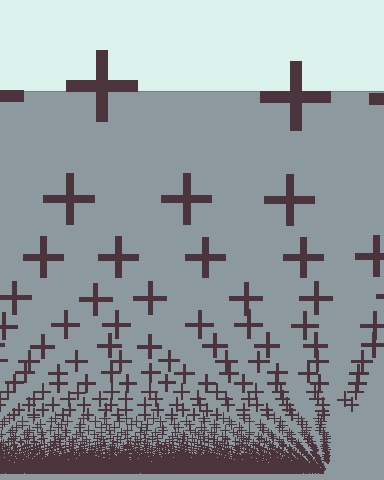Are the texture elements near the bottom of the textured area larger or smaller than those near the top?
Smaller. The gradient is inverted — elements near the bottom are smaller and denser.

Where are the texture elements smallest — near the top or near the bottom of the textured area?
Near the bottom.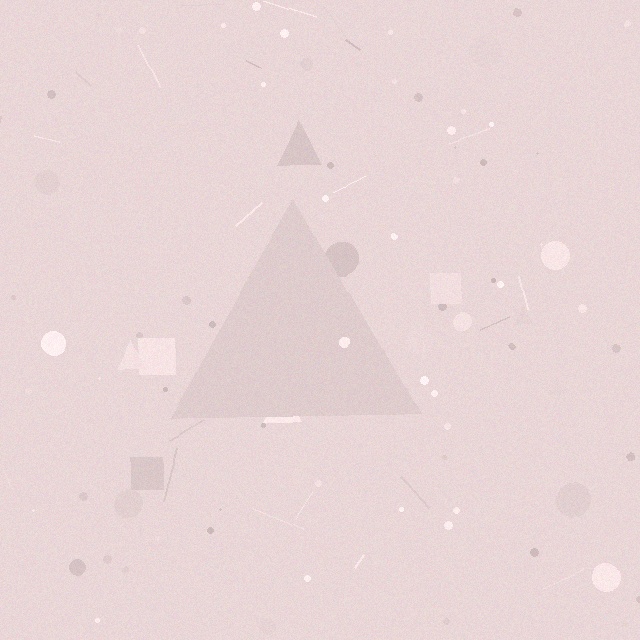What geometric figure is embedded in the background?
A triangle is embedded in the background.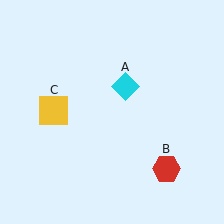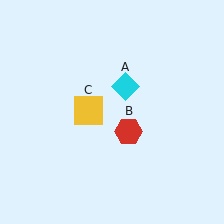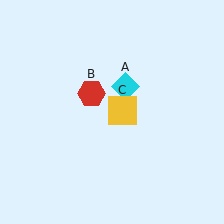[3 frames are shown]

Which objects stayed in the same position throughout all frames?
Cyan diamond (object A) remained stationary.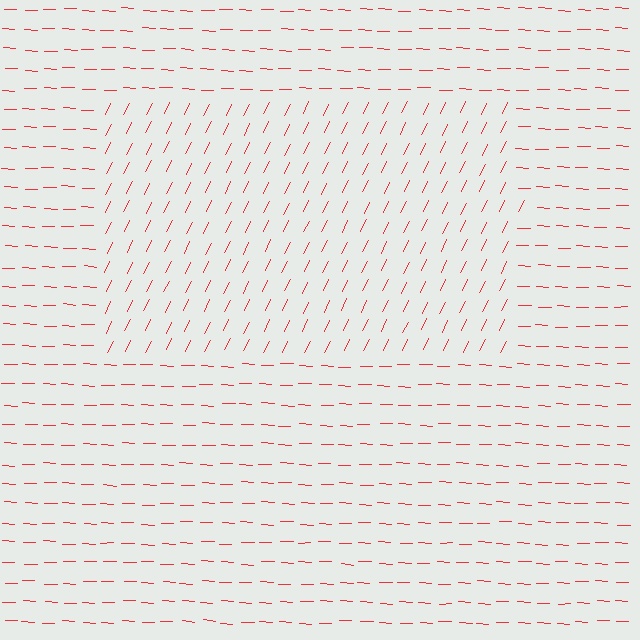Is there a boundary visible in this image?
Yes, there is a texture boundary formed by a change in line orientation.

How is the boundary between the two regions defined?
The boundary is defined purely by a change in line orientation (approximately 67 degrees difference). All lines are the same color and thickness.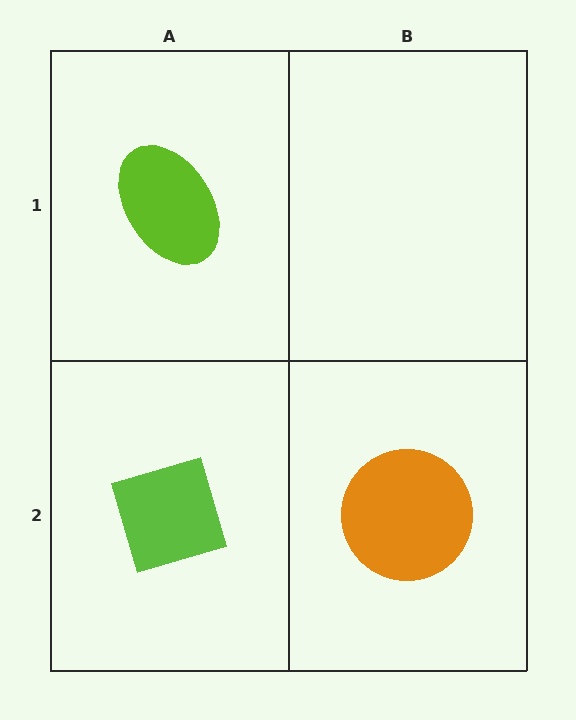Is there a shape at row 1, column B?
No, that cell is empty.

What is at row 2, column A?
A lime diamond.